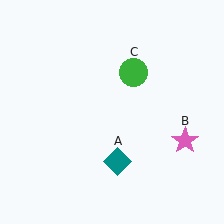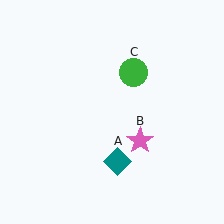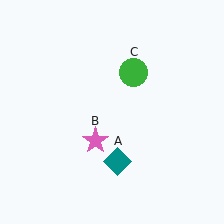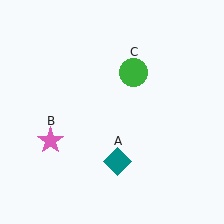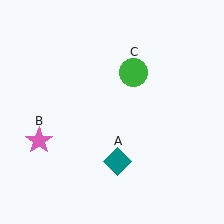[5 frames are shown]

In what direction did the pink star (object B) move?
The pink star (object B) moved left.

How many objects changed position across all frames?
1 object changed position: pink star (object B).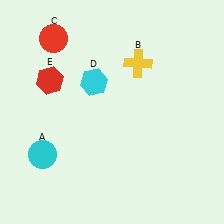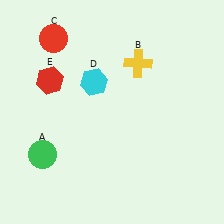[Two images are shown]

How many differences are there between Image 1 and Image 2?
There is 1 difference between the two images.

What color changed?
The circle (A) changed from cyan in Image 1 to green in Image 2.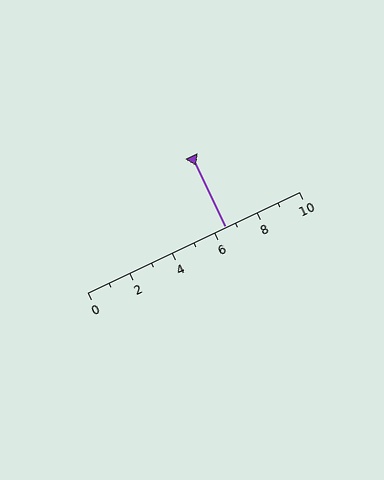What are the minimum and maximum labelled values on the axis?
The axis runs from 0 to 10.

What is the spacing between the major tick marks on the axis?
The major ticks are spaced 2 apart.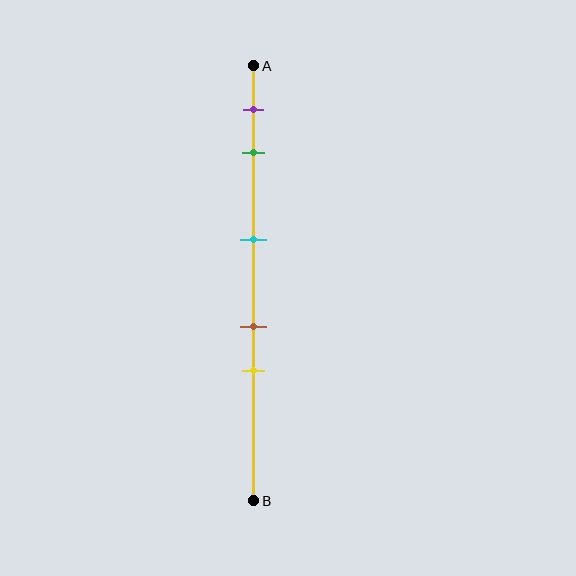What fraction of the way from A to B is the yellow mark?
The yellow mark is approximately 70% (0.7) of the way from A to B.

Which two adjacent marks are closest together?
The brown and yellow marks are the closest adjacent pair.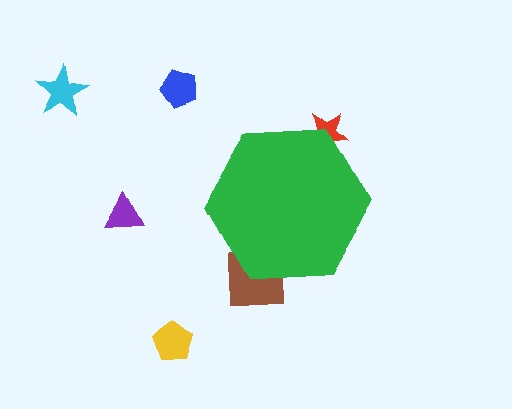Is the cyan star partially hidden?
No, the cyan star is fully visible.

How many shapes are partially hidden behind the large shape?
2 shapes are partially hidden.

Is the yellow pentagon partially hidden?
No, the yellow pentagon is fully visible.